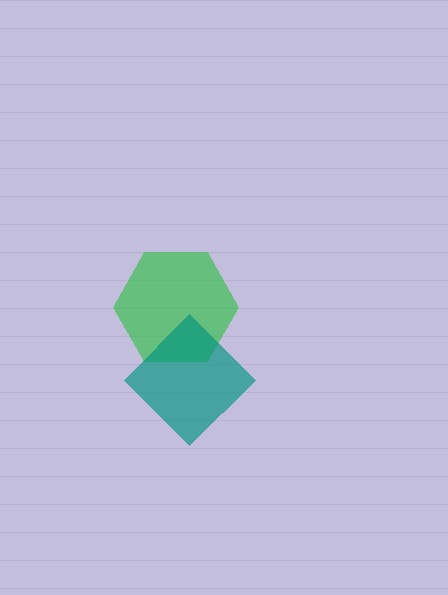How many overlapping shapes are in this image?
There are 2 overlapping shapes in the image.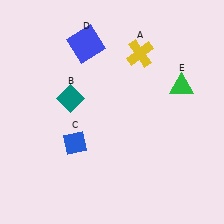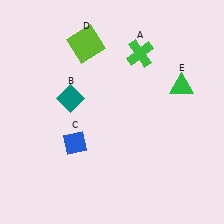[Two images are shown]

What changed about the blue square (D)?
In Image 1, D is blue. In Image 2, it changed to lime.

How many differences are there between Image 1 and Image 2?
There are 2 differences between the two images.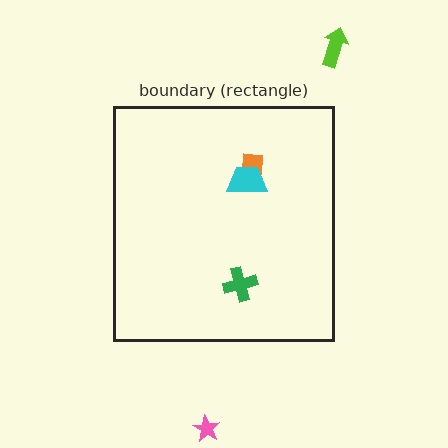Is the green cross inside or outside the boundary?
Inside.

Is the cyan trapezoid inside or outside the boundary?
Inside.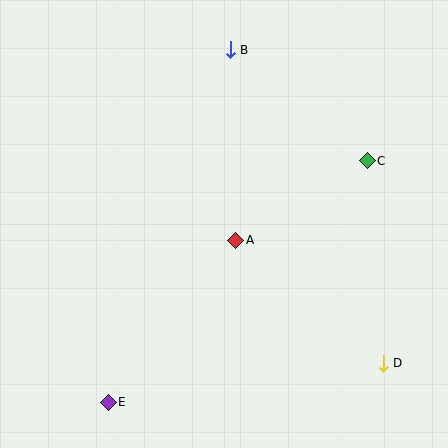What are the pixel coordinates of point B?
Point B is at (230, 50).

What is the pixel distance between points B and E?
The distance between B and E is 373 pixels.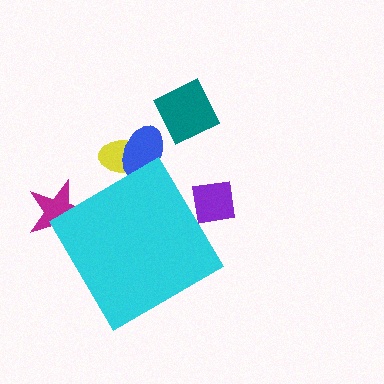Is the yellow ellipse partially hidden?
Yes, the yellow ellipse is partially hidden behind the cyan diamond.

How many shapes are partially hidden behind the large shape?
4 shapes are partially hidden.